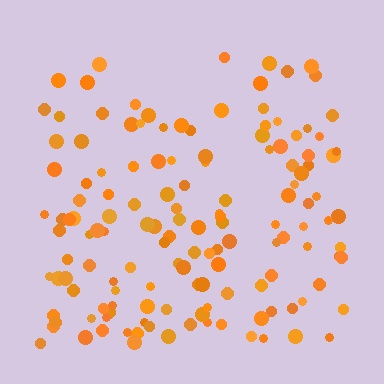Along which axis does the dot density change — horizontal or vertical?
Vertical.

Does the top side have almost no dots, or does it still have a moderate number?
Still a moderate number, just noticeably fewer than the bottom.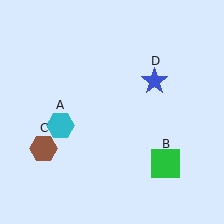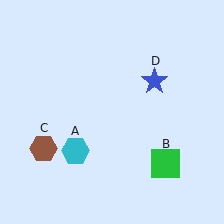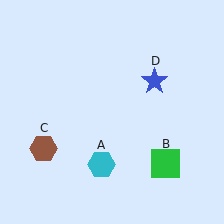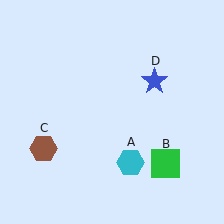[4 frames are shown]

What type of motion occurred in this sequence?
The cyan hexagon (object A) rotated counterclockwise around the center of the scene.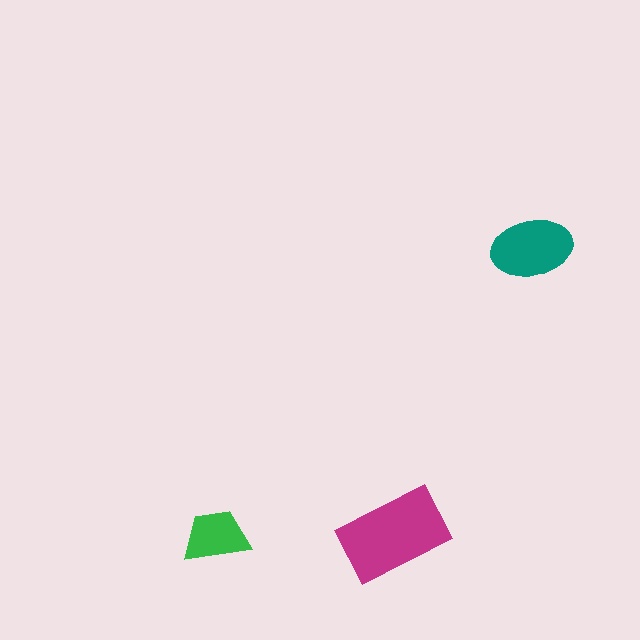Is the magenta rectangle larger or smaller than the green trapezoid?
Larger.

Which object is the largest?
The magenta rectangle.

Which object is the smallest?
The green trapezoid.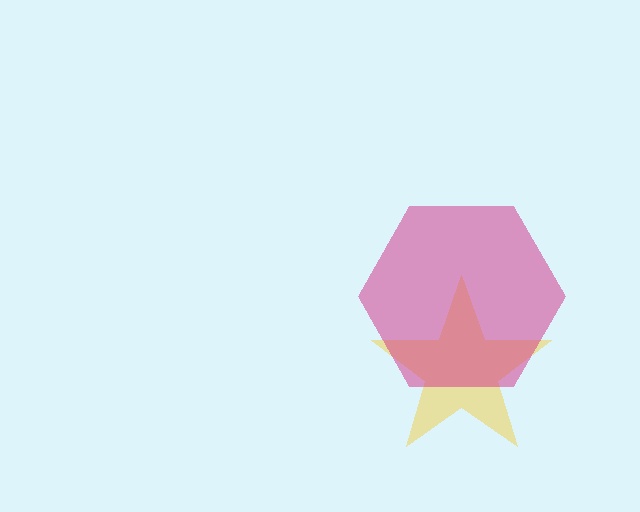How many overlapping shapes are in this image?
There are 2 overlapping shapes in the image.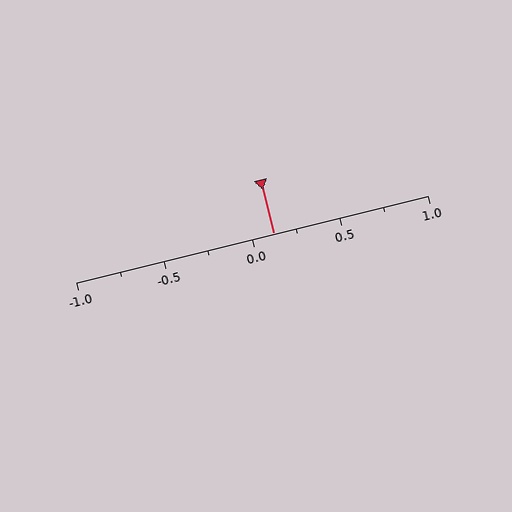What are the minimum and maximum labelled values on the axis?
The axis runs from -1.0 to 1.0.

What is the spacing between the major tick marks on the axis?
The major ticks are spaced 0.5 apart.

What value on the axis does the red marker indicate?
The marker indicates approximately 0.12.